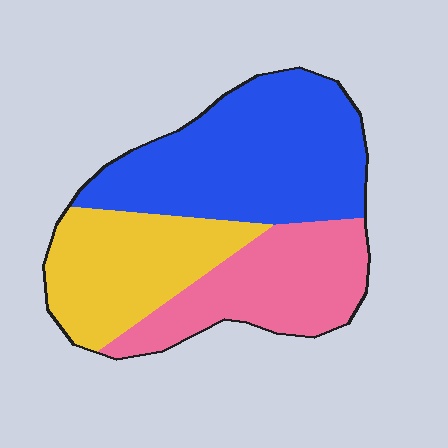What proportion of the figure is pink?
Pink covers 28% of the figure.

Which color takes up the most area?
Blue, at roughly 45%.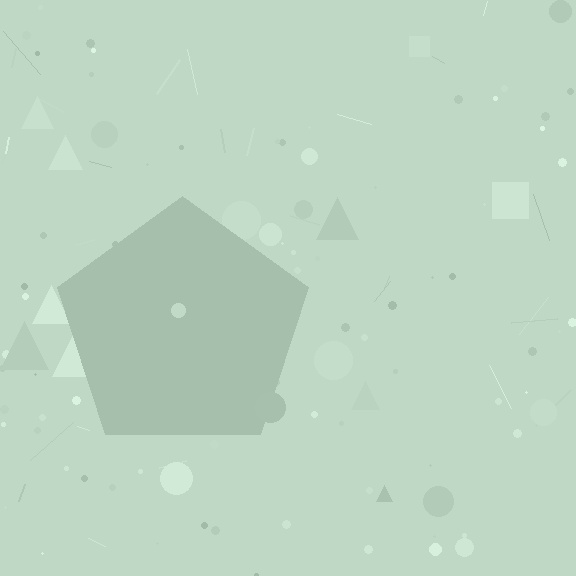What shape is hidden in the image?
A pentagon is hidden in the image.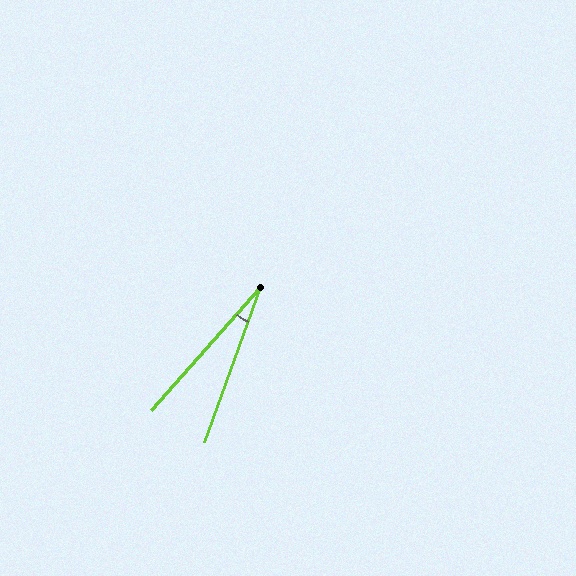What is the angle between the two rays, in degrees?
Approximately 22 degrees.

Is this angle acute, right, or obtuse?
It is acute.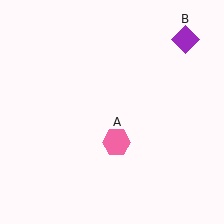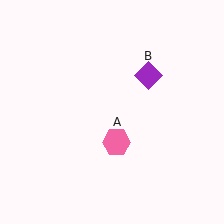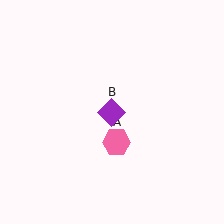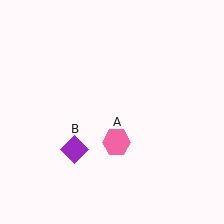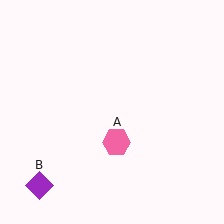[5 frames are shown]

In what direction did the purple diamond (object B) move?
The purple diamond (object B) moved down and to the left.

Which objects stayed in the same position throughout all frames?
Pink hexagon (object A) remained stationary.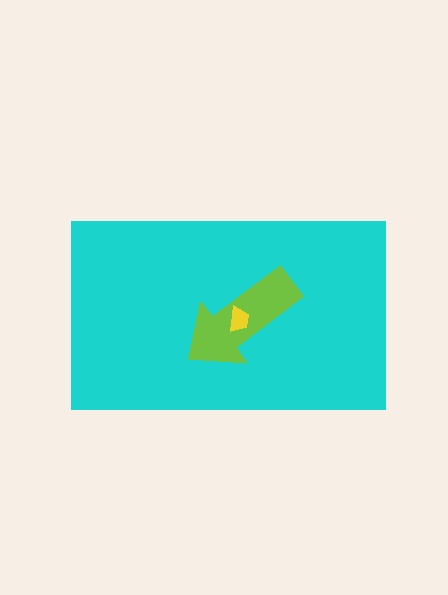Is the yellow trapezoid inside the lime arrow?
Yes.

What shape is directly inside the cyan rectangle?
The lime arrow.